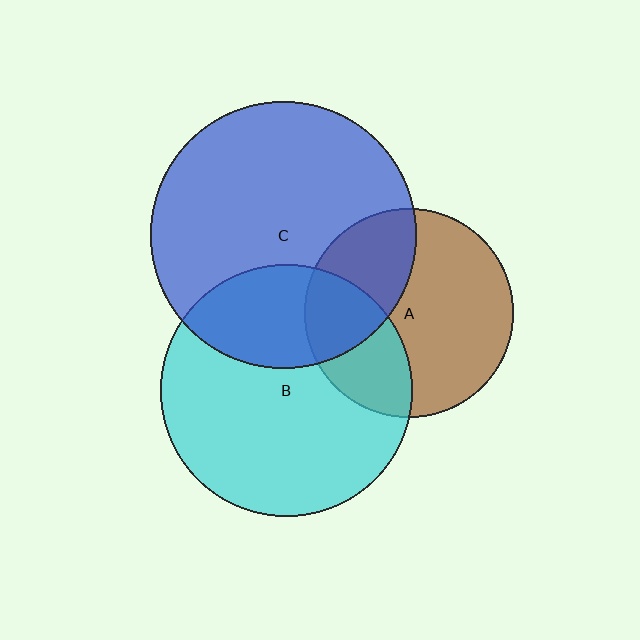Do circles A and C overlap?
Yes.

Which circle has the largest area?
Circle C (blue).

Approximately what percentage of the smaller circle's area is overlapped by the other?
Approximately 35%.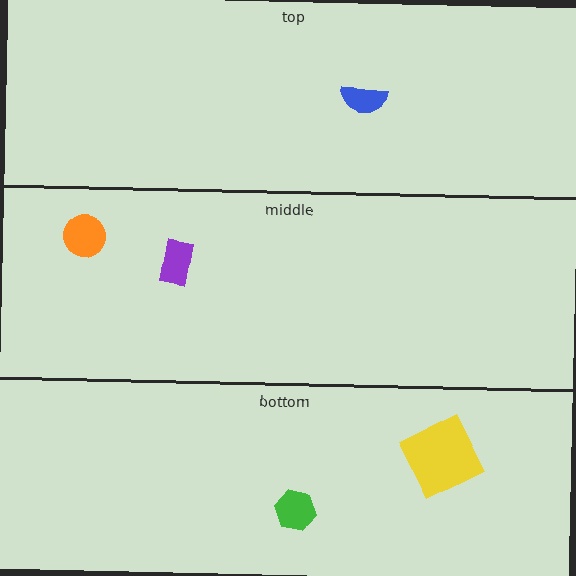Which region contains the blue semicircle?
The top region.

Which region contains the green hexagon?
The bottom region.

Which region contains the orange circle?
The middle region.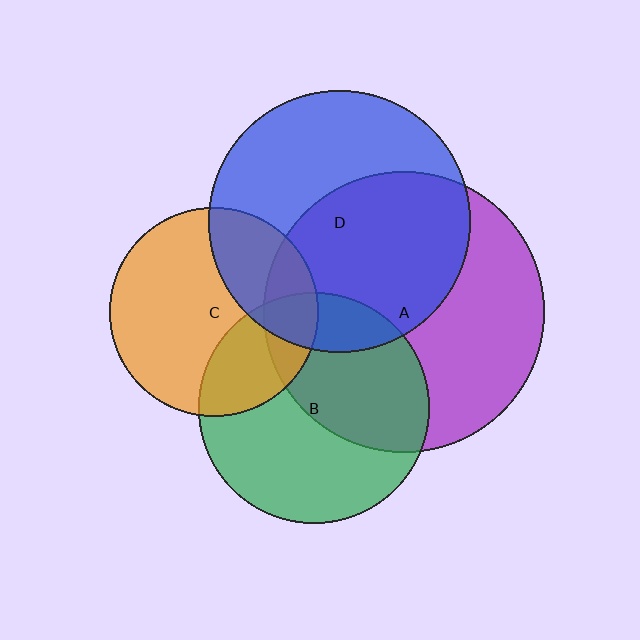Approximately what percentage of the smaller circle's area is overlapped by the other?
Approximately 45%.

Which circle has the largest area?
Circle A (purple).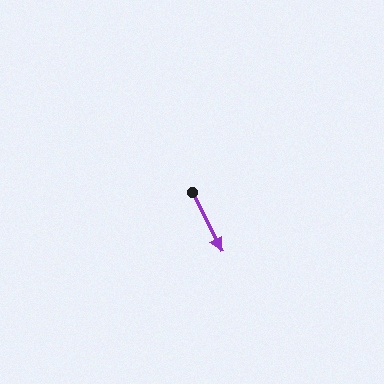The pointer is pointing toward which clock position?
Roughly 5 o'clock.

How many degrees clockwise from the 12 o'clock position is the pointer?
Approximately 153 degrees.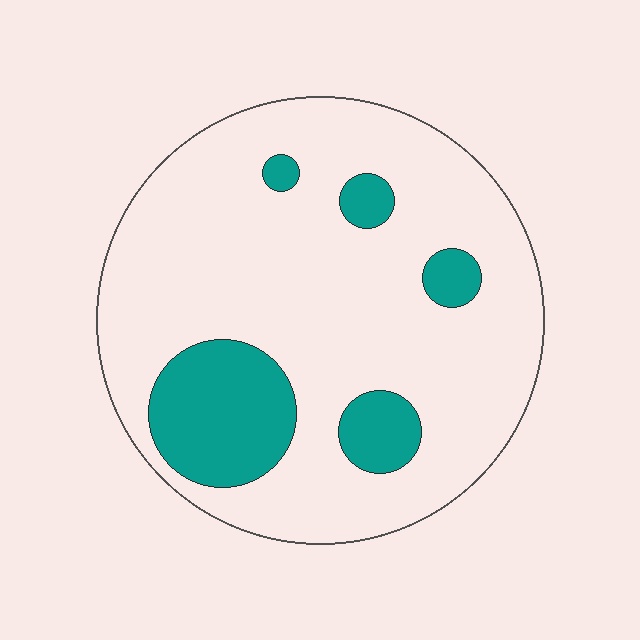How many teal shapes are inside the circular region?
5.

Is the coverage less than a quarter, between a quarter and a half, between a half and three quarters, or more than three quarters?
Less than a quarter.